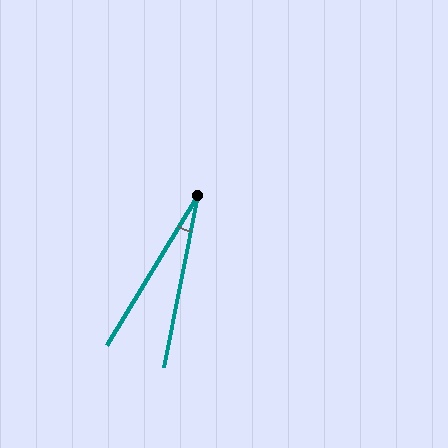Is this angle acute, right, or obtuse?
It is acute.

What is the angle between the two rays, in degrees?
Approximately 20 degrees.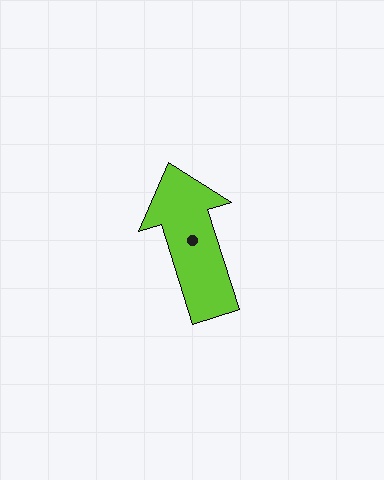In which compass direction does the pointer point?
North.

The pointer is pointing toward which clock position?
Roughly 11 o'clock.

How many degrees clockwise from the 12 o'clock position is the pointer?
Approximately 343 degrees.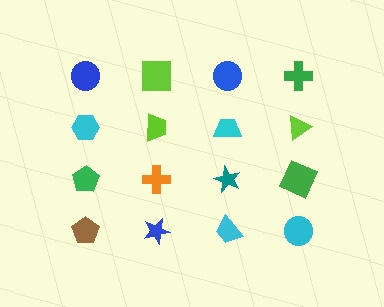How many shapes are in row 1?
4 shapes.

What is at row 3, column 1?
A green pentagon.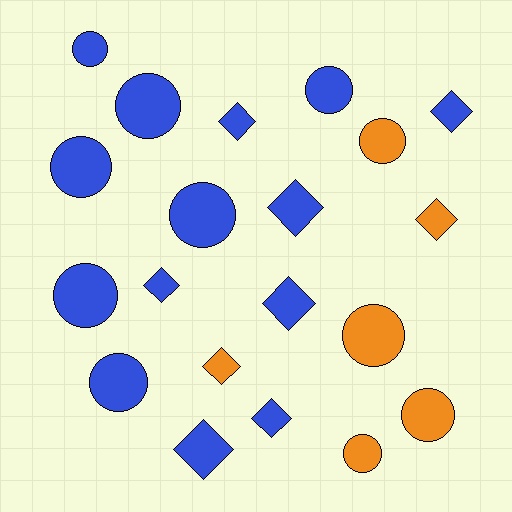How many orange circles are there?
There are 4 orange circles.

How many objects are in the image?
There are 20 objects.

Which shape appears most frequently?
Circle, with 11 objects.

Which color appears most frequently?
Blue, with 14 objects.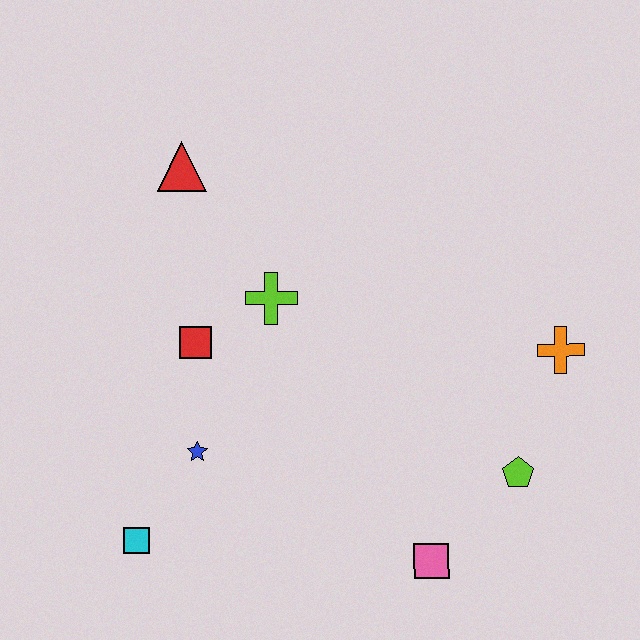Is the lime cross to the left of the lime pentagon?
Yes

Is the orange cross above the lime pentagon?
Yes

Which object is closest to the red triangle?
The lime cross is closest to the red triangle.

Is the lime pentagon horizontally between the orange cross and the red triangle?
Yes